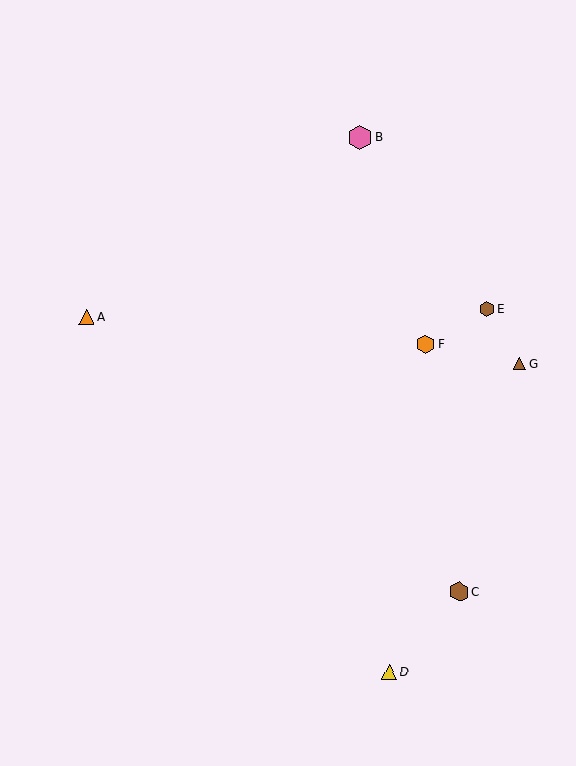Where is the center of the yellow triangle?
The center of the yellow triangle is at (389, 672).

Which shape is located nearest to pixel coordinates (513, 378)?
The brown triangle (labeled G) at (520, 364) is nearest to that location.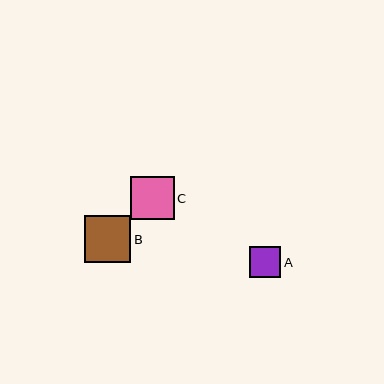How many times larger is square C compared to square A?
Square C is approximately 1.4 times the size of square A.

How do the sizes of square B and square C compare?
Square B and square C are approximately the same size.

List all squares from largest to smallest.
From largest to smallest: B, C, A.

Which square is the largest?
Square B is the largest with a size of approximately 47 pixels.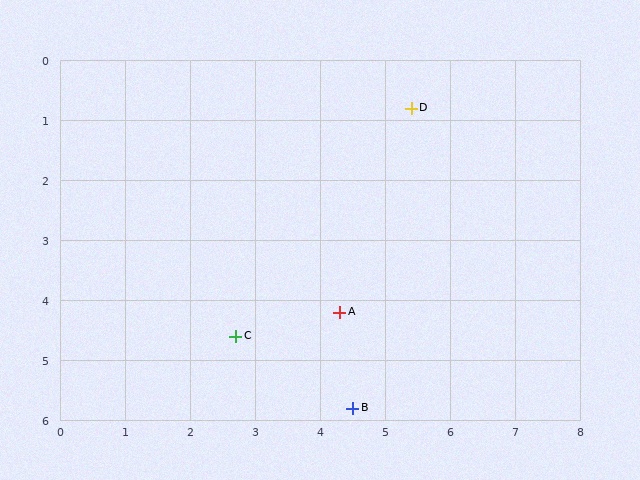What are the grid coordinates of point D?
Point D is at approximately (5.4, 0.8).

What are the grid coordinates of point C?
Point C is at approximately (2.7, 4.6).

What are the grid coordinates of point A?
Point A is at approximately (4.3, 4.2).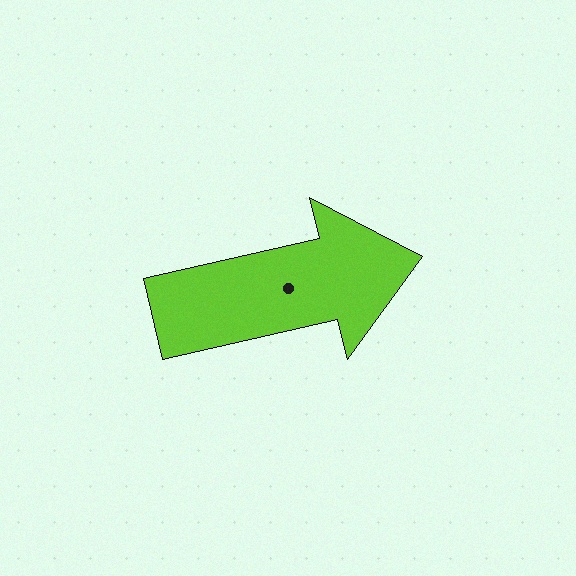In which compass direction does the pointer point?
East.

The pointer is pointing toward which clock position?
Roughly 3 o'clock.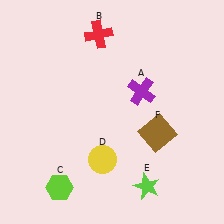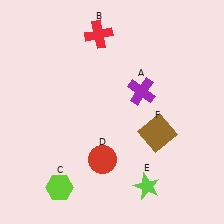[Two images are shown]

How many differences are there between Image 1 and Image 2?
There is 1 difference between the two images.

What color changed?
The circle (D) changed from yellow in Image 1 to red in Image 2.